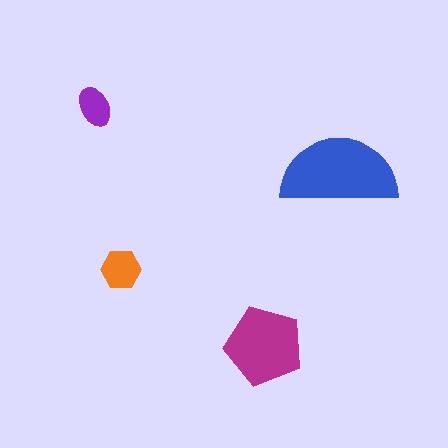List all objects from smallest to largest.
The purple ellipse, the orange hexagon, the magenta pentagon, the blue semicircle.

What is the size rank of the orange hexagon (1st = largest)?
3rd.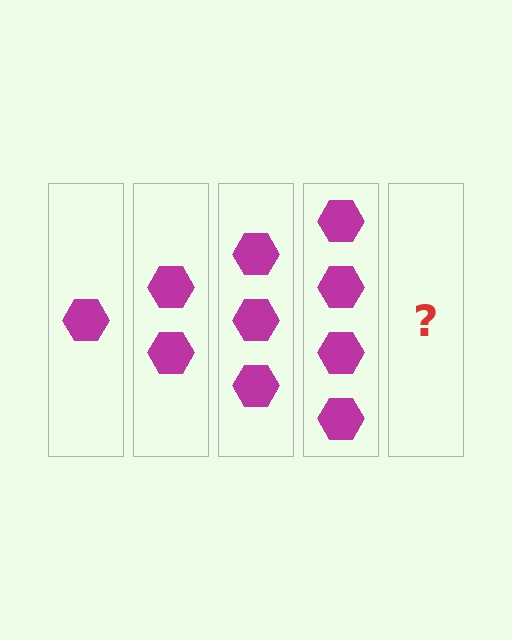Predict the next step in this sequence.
The next step is 5 hexagons.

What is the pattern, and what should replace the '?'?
The pattern is that each step adds one more hexagon. The '?' should be 5 hexagons.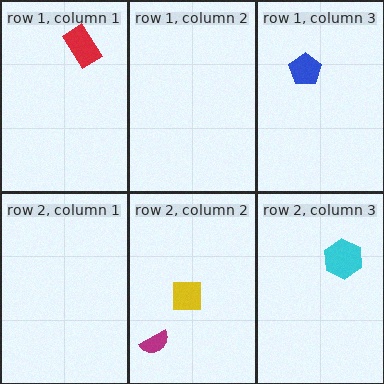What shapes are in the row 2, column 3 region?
The cyan hexagon.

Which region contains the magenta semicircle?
The row 2, column 2 region.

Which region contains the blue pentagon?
The row 1, column 3 region.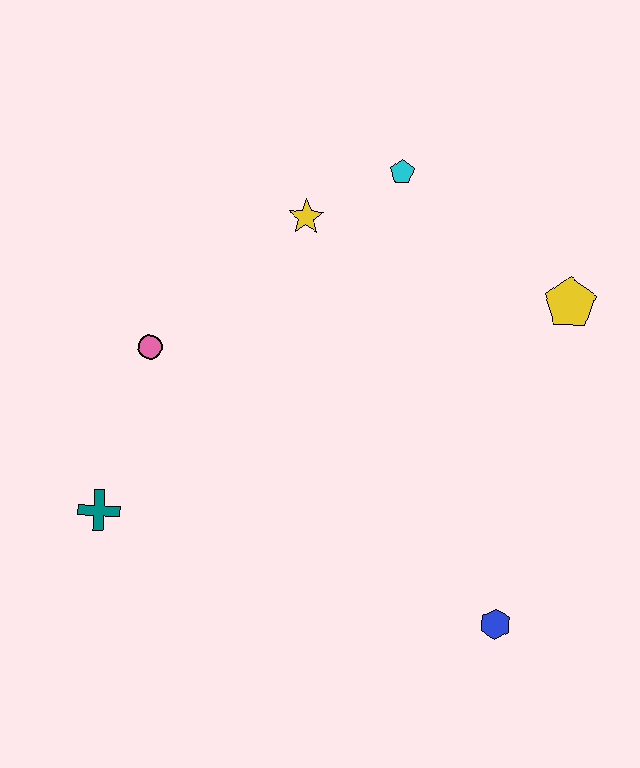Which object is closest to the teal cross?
The pink circle is closest to the teal cross.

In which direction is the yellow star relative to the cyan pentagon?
The yellow star is to the left of the cyan pentagon.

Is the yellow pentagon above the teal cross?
Yes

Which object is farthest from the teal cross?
The yellow pentagon is farthest from the teal cross.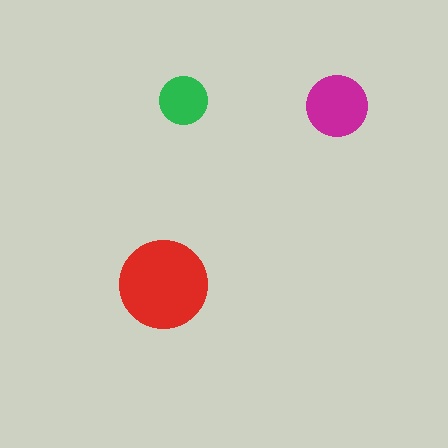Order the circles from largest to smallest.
the red one, the magenta one, the green one.